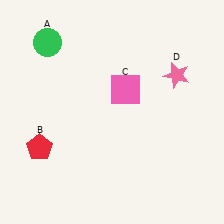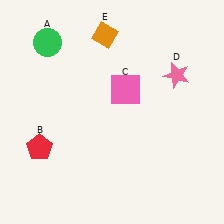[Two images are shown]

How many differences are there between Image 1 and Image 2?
There is 1 difference between the two images.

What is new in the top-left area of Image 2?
An orange diamond (E) was added in the top-left area of Image 2.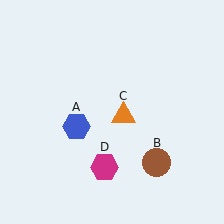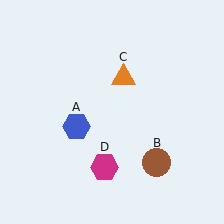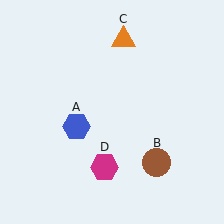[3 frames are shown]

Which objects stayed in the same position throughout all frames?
Blue hexagon (object A) and brown circle (object B) and magenta hexagon (object D) remained stationary.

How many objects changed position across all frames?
1 object changed position: orange triangle (object C).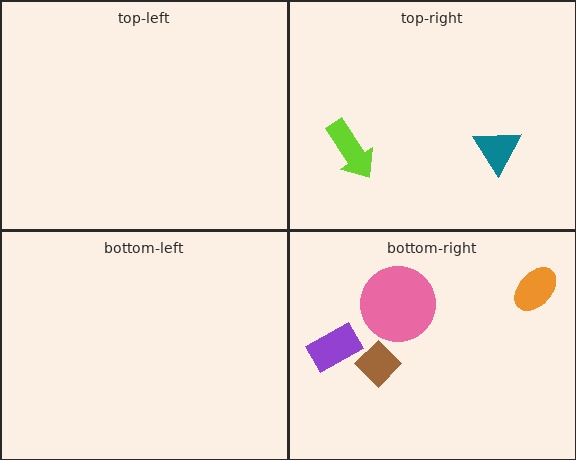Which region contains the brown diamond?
The bottom-right region.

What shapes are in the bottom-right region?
The purple rectangle, the pink circle, the orange ellipse, the brown diamond.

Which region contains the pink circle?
The bottom-right region.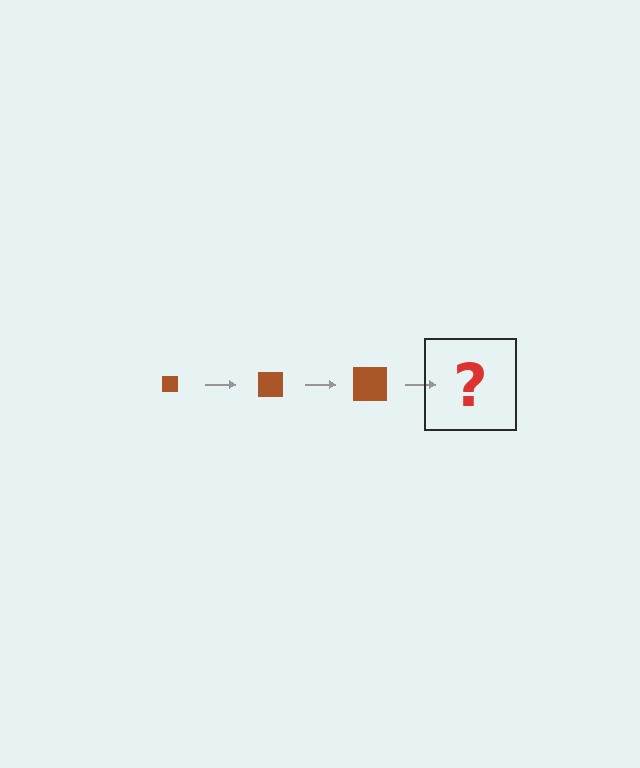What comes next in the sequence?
The next element should be a brown square, larger than the previous one.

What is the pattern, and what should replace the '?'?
The pattern is that the square gets progressively larger each step. The '?' should be a brown square, larger than the previous one.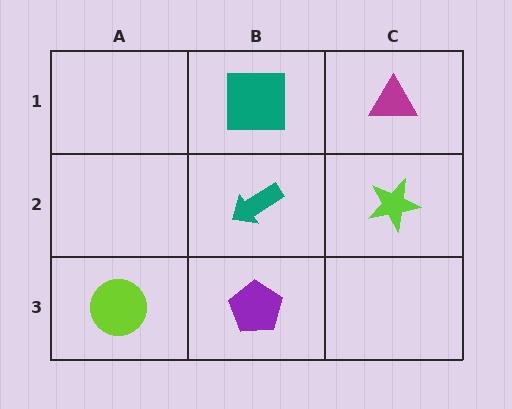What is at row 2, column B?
A teal arrow.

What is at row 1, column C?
A magenta triangle.